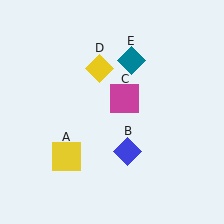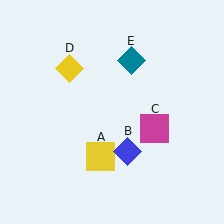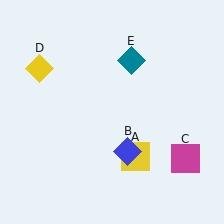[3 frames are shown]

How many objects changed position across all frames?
3 objects changed position: yellow square (object A), magenta square (object C), yellow diamond (object D).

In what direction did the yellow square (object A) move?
The yellow square (object A) moved right.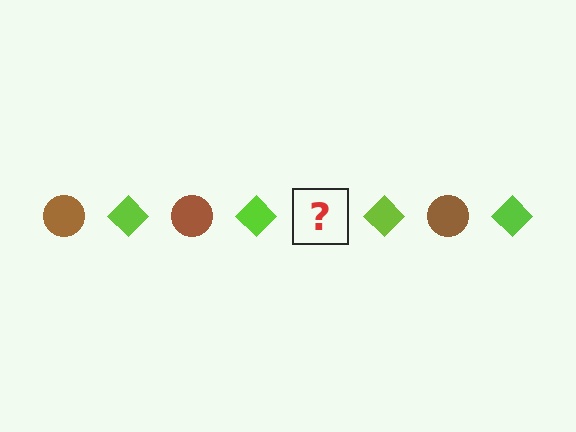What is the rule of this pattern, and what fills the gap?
The rule is that the pattern alternates between brown circle and lime diamond. The gap should be filled with a brown circle.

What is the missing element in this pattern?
The missing element is a brown circle.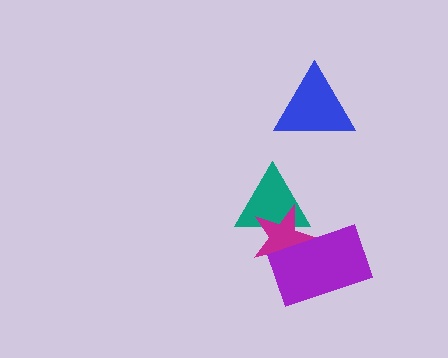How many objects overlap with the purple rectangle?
2 objects overlap with the purple rectangle.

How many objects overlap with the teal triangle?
2 objects overlap with the teal triangle.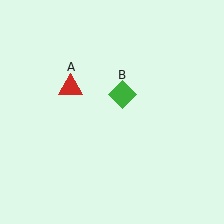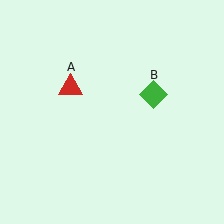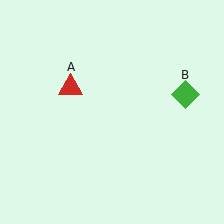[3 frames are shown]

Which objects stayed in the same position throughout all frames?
Red triangle (object A) remained stationary.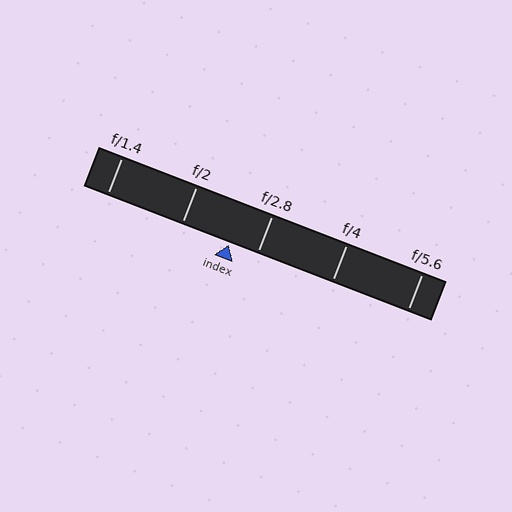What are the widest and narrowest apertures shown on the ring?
The widest aperture shown is f/1.4 and the narrowest is f/5.6.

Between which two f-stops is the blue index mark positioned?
The index mark is between f/2 and f/2.8.